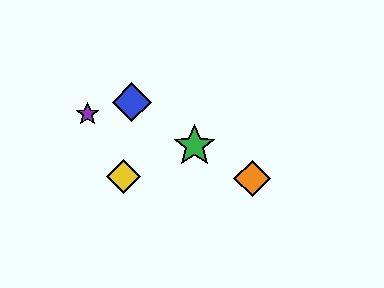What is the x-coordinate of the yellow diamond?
The yellow diamond is at x≈124.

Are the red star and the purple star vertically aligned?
No, the red star is at x≈195 and the purple star is at x≈88.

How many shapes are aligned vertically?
2 shapes (the red star, the green star) are aligned vertically.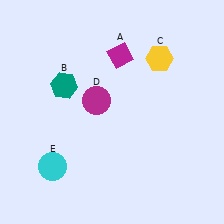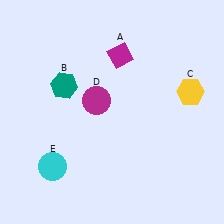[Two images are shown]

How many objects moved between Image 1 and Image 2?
1 object moved between the two images.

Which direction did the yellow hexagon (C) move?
The yellow hexagon (C) moved down.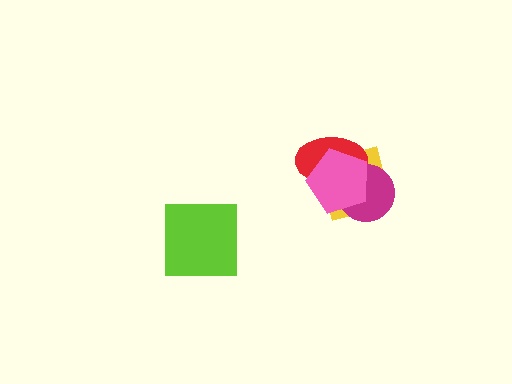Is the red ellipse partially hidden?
Yes, it is partially covered by another shape.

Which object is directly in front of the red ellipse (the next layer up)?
The magenta circle is directly in front of the red ellipse.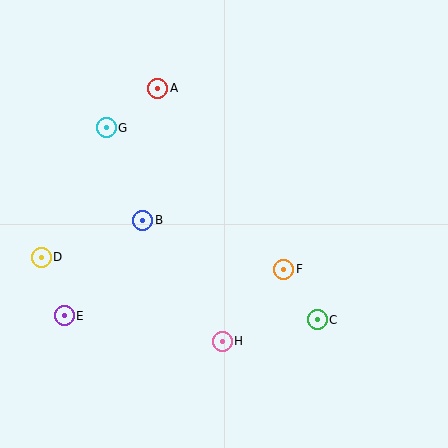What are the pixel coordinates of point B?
Point B is at (143, 220).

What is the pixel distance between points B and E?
The distance between B and E is 124 pixels.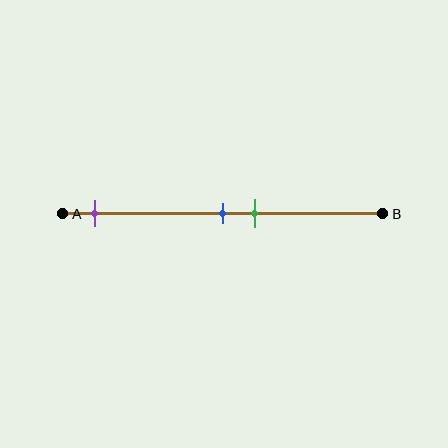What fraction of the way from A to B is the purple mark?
The purple mark is approximately 10% (0.1) of the way from A to B.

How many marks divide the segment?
There are 3 marks dividing the segment.